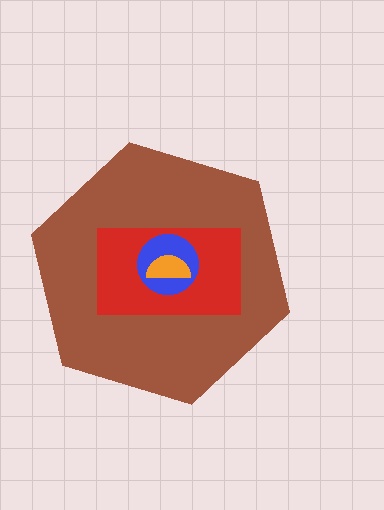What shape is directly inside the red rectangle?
The blue circle.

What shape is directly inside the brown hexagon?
The red rectangle.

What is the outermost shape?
The brown hexagon.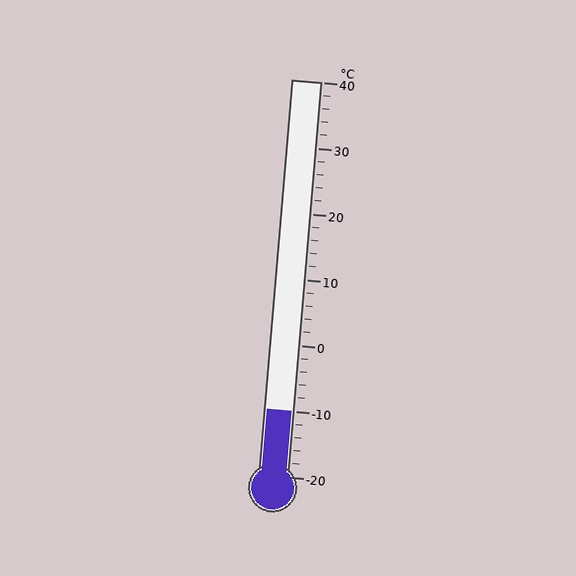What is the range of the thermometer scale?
The thermometer scale ranges from -20°C to 40°C.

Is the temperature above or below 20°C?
The temperature is below 20°C.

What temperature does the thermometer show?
The thermometer shows approximately -10°C.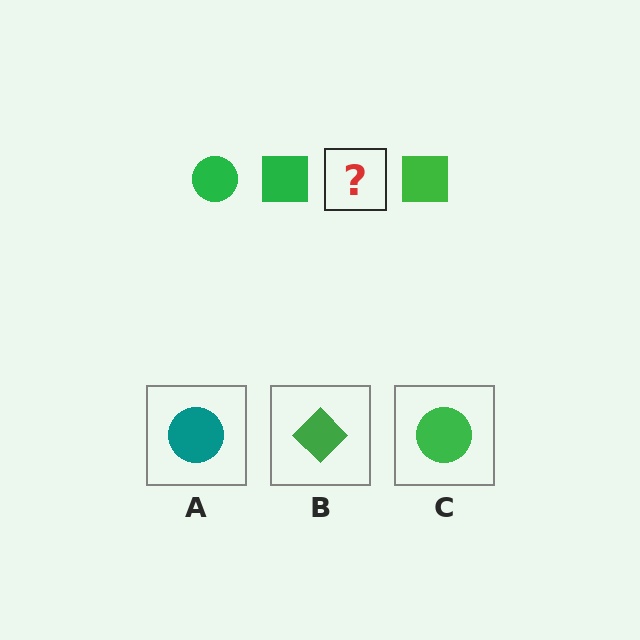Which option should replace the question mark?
Option C.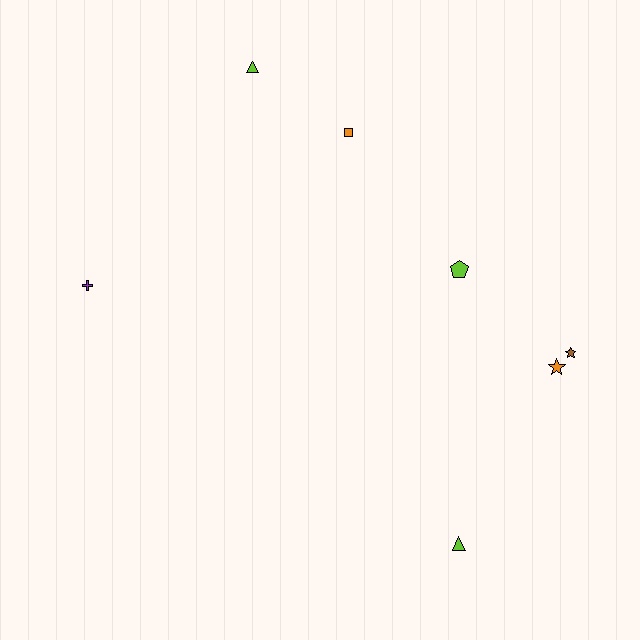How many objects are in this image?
There are 7 objects.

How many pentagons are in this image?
There is 1 pentagon.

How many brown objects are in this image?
There is 1 brown object.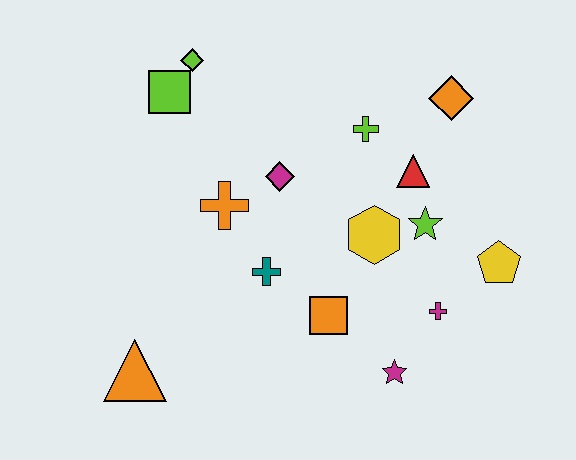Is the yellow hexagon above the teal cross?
Yes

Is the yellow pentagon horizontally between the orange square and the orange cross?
No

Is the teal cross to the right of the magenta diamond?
No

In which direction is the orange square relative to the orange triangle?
The orange square is to the right of the orange triangle.